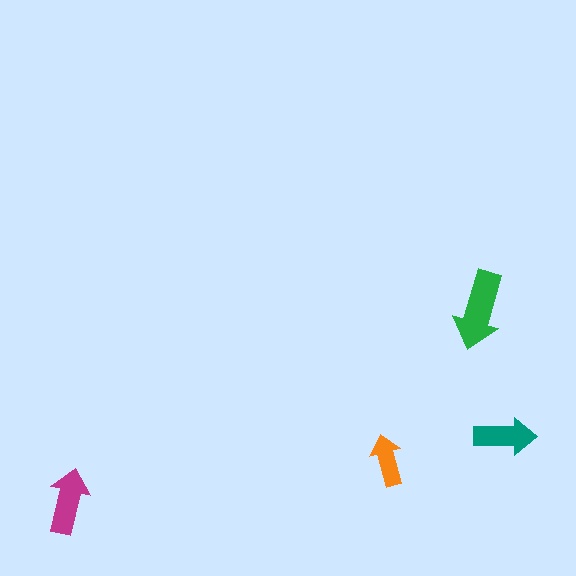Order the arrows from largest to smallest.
the green one, the magenta one, the teal one, the orange one.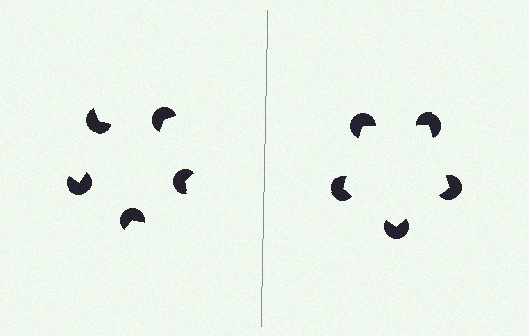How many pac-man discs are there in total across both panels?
10 — 5 on each side.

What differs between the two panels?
The pac-man discs are positioned identically on both sides; only the wedge orientations differ. On the right they align to a pentagon; on the left they are misaligned.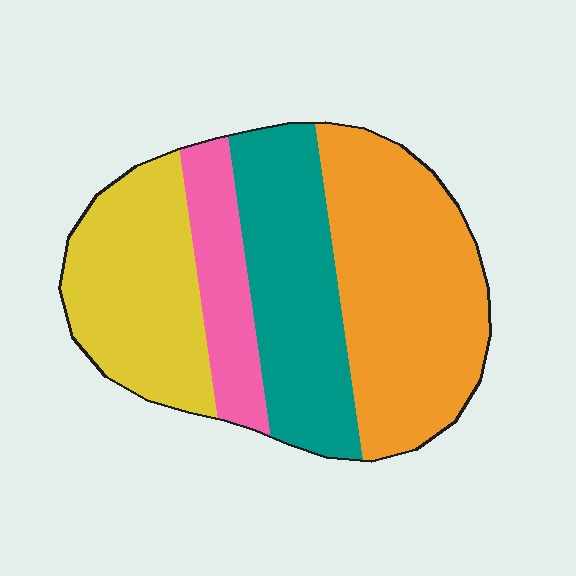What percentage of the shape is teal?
Teal covers about 25% of the shape.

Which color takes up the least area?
Pink, at roughly 15%.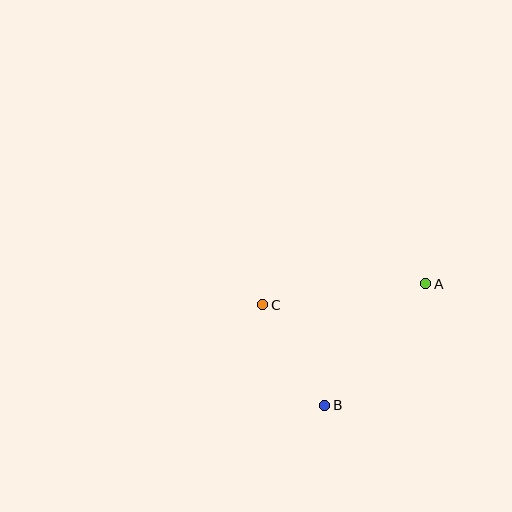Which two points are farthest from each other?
Points A and C are farthest from each other.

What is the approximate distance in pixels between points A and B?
The distance between A and B is approximately 158 pixels.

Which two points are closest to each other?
Points B and C are closest to each other.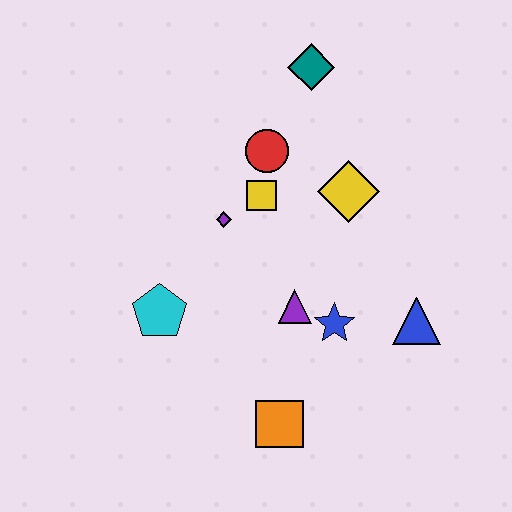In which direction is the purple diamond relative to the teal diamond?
The purple diamond is below the teal diamond.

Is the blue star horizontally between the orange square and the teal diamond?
No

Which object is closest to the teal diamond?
The red circle is closest to the teal diamond.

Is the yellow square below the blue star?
No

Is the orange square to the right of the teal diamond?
No